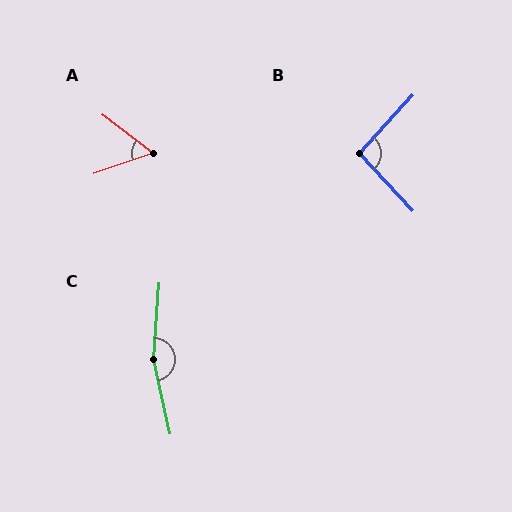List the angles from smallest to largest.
A (56°), B (95°), C (163°).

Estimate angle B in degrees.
Approximately 95 degrees.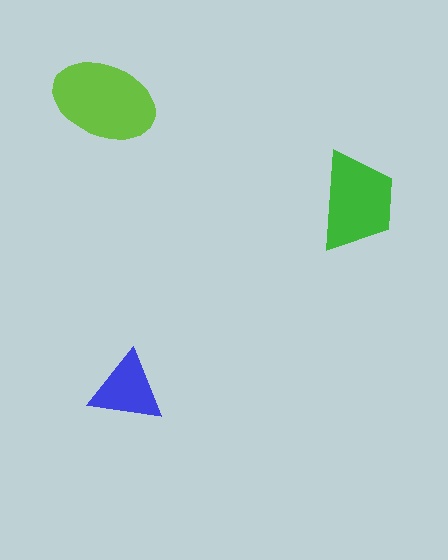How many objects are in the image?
There are 3 objects in the image.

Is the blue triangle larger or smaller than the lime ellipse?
Smaller.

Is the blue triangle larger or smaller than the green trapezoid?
Smaller.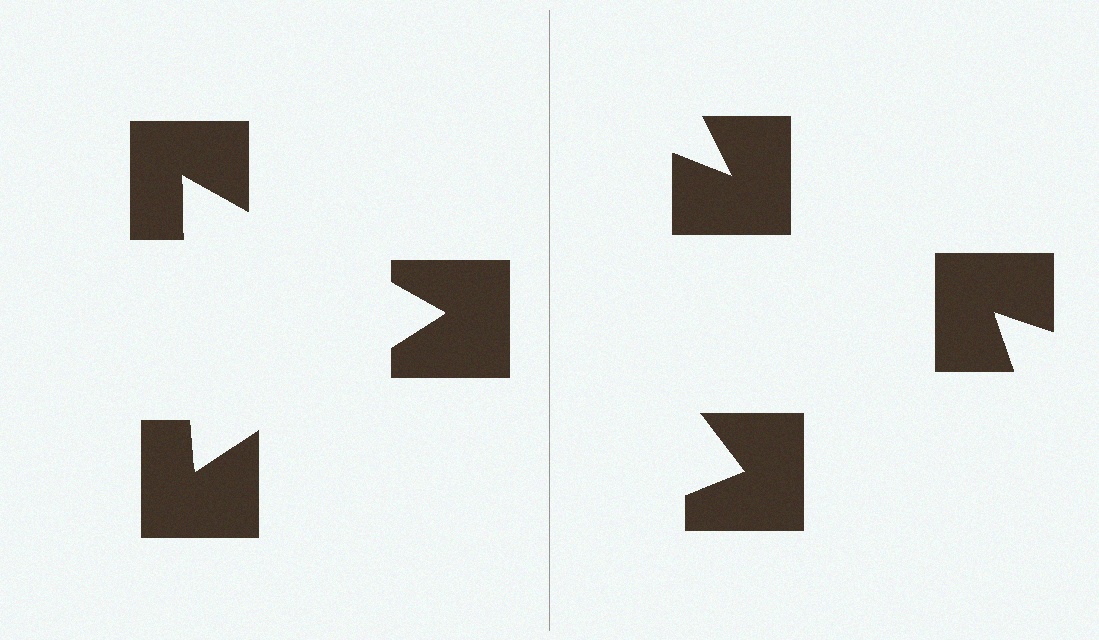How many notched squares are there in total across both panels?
6 — 3 on each side.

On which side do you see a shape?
An illusory triangle appears on the left side. On the right side the wedge cuts are rotated, so no coherent shape forms.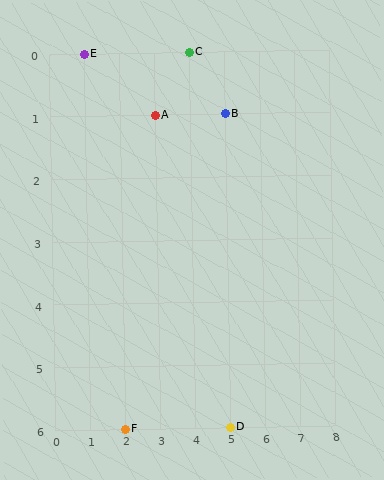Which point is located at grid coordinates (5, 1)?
Point B is at (5, 1).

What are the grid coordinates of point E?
Point E is at grid coordinates (1, 0).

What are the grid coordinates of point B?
Point B is at grid coordinates (5, 1).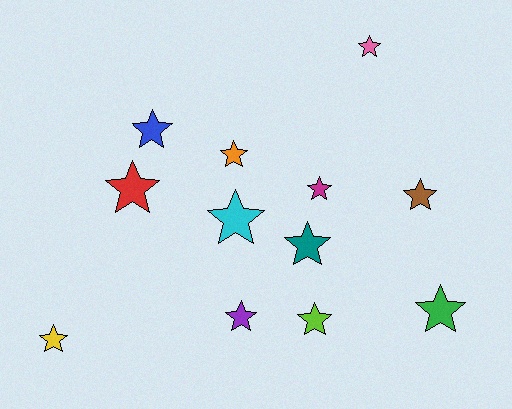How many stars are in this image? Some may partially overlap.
There are 12 stars.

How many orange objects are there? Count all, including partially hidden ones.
There is 1 orange object.